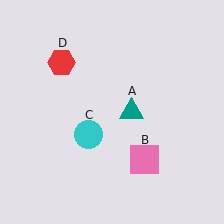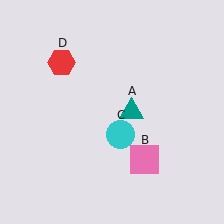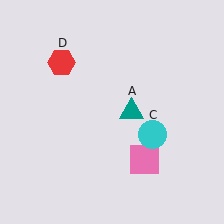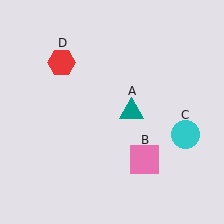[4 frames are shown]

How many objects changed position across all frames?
1 object changed position: cyan circle (object C).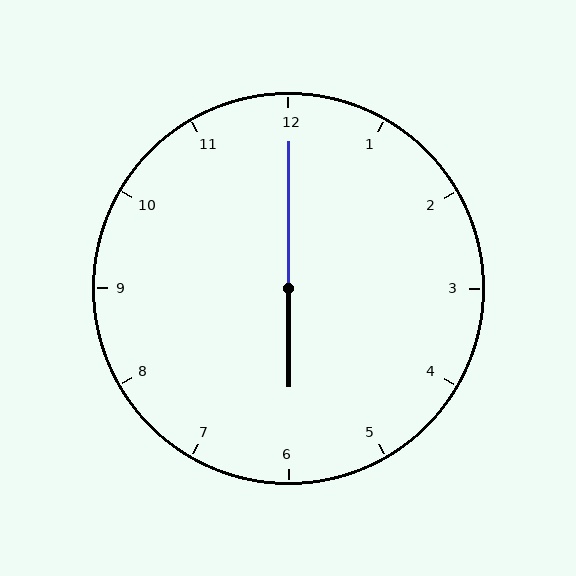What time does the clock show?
6:00.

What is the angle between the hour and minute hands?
Approximately 180 degrees.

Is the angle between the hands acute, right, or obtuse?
It is obtuse.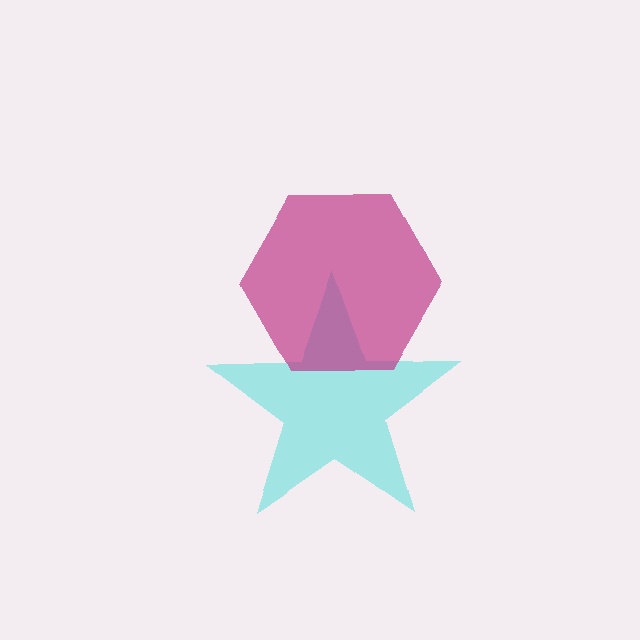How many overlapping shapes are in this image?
There are 2 overlapping shapes in the image.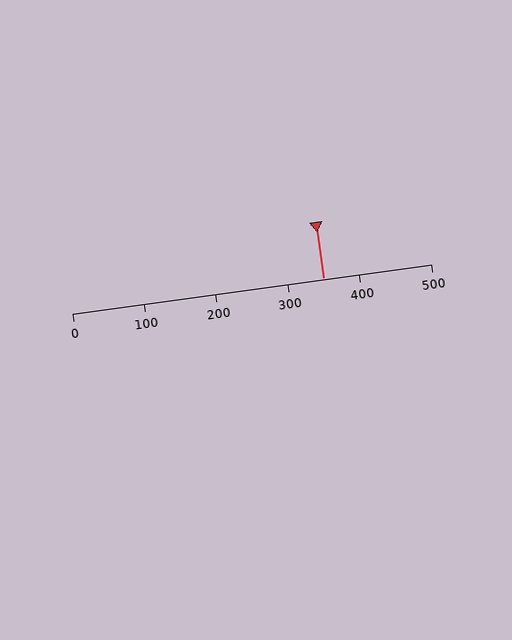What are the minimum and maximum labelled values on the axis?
The axis runs from 0 to 500.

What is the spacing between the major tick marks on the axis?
The major ticks are spaced 100 apart.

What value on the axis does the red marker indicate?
The marker indicates approximately 350.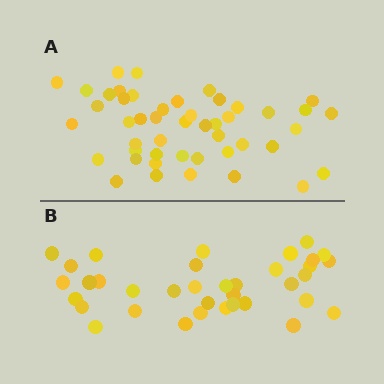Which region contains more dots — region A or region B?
Region A (the top region) has more dots.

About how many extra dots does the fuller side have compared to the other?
Region A has roughly 12 or so more dots than region B.